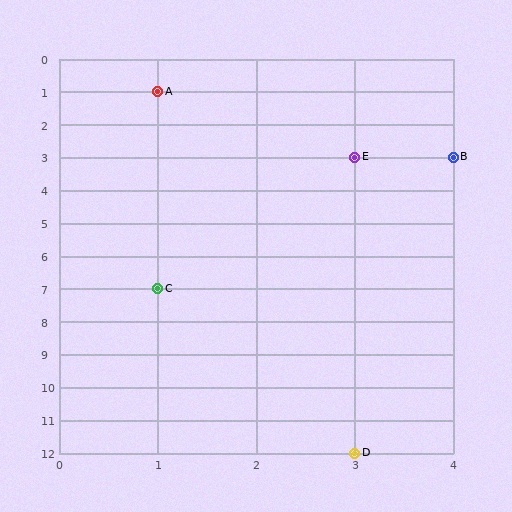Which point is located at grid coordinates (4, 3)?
Point B is at (4, 3).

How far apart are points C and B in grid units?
Points C and B are 3 columns and 4 rows apart (about 5.0 grid units diagonally).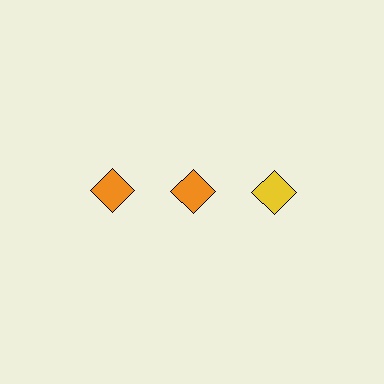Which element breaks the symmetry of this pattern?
The yellow diamond in the top row, center column breaks the symmetry. All other shapes are orange diamonds.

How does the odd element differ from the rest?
It has a different color: yellow instead of orange.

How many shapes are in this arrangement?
There are 3 shapes arranged in a grid pattern.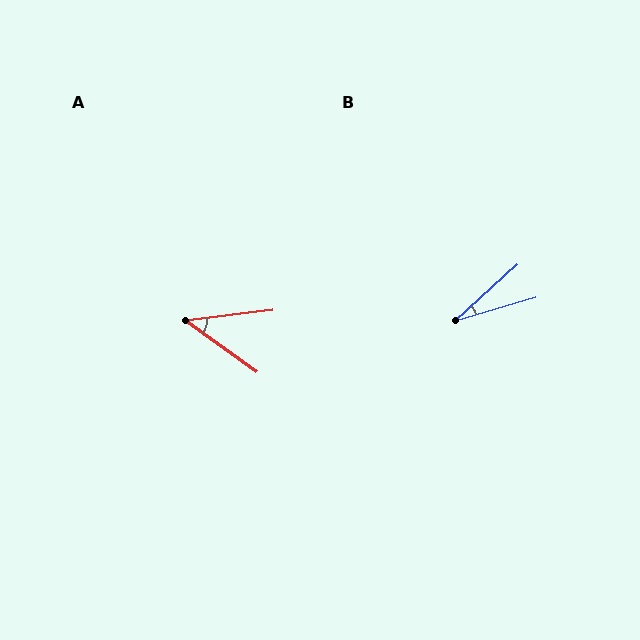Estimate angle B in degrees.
Approximately 26 degrees.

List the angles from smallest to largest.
B (26°), A (42°).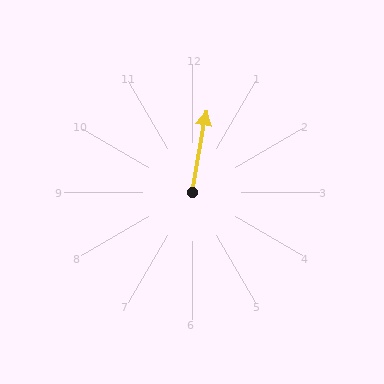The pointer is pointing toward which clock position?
Roughly 12 o'clock.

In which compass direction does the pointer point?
North.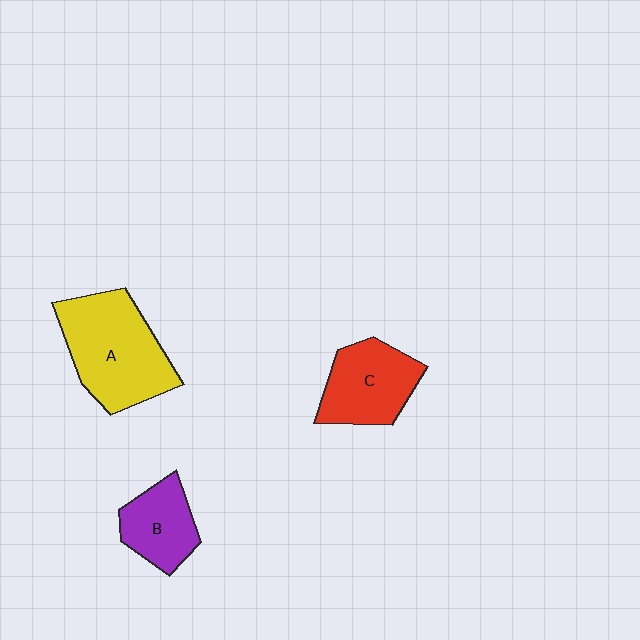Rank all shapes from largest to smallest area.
From largest to smallest: A (yellow), C (red), B (purple).